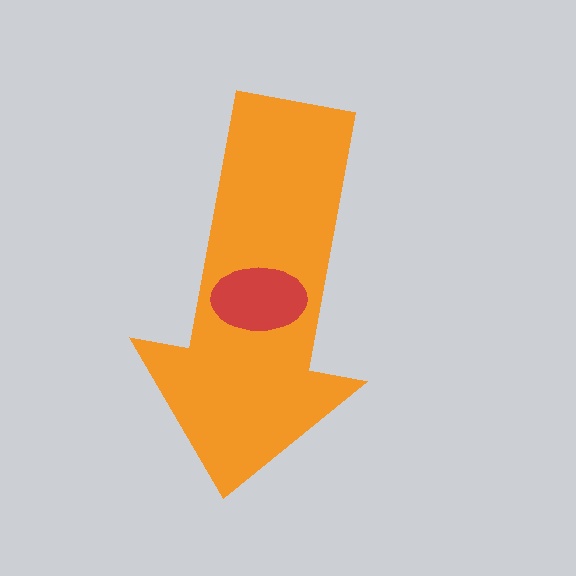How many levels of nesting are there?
2.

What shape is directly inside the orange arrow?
The red ellipse.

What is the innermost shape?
The red ellipse.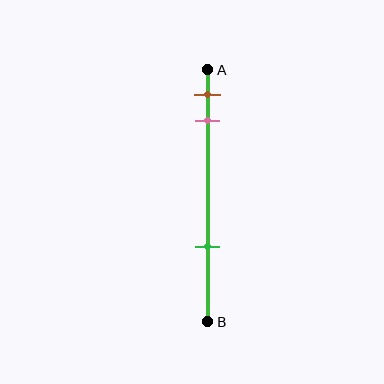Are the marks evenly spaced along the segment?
No, the marks are not evenly spaced.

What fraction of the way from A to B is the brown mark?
The brown mark is approximately 10% (0.1) of the way from A to B.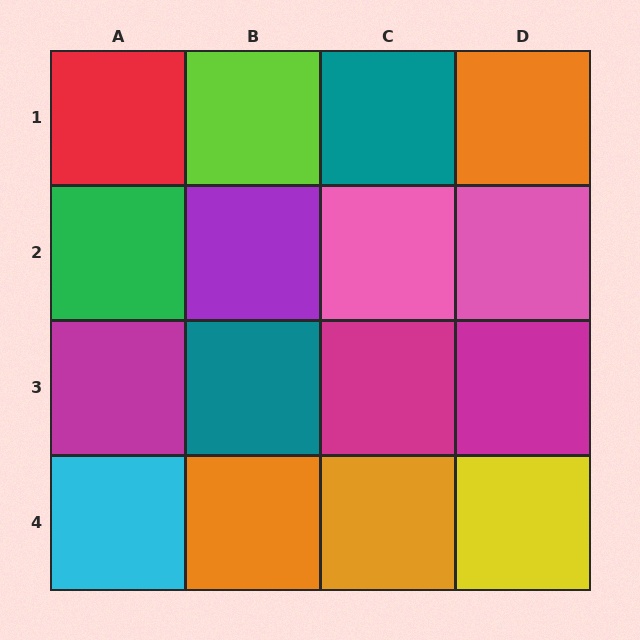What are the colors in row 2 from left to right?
Green, purple, pink, pink.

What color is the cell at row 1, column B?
Lime.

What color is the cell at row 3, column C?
Magenta.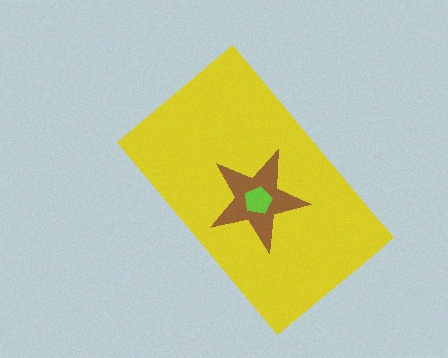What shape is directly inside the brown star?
The lime pentagon.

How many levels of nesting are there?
3.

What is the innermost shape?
The lime pentagon.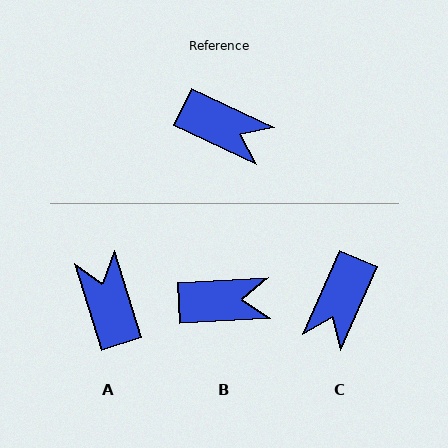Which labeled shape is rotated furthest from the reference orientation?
A, about 133 degrees away.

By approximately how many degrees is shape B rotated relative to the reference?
Approximately 29 degrees counter-clockwise.